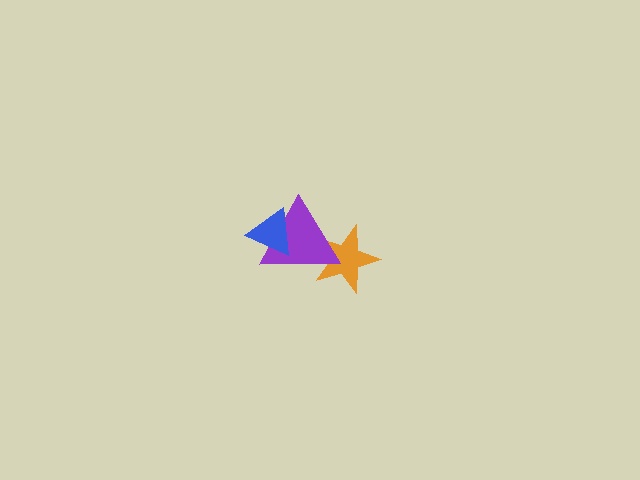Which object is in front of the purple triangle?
The blue triangle is in front of the purple triangle.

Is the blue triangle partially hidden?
No, no other shape covers it.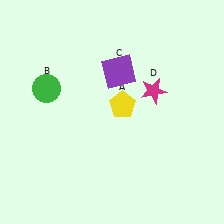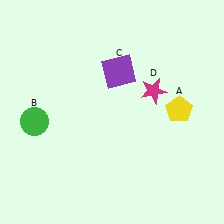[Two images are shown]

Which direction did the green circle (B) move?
The green circle (B) moved down.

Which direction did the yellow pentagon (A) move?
The yellow pentagon (A) moved right.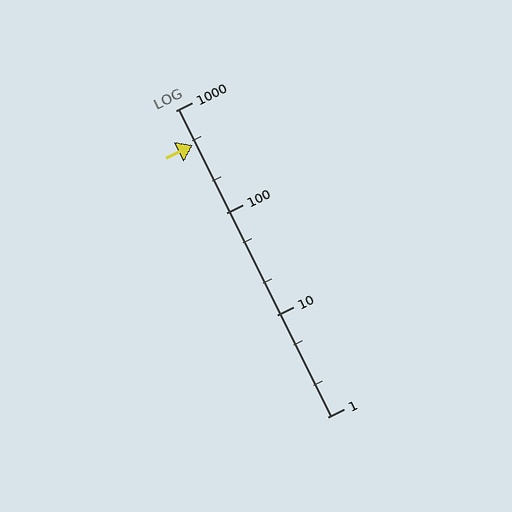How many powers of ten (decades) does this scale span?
The scale spans 3 decades, from 1 to 1000.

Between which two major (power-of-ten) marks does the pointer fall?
The pointer is between 100 and 1000.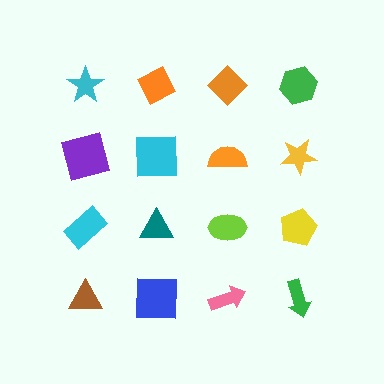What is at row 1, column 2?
An orange diamond.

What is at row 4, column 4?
A green arrow.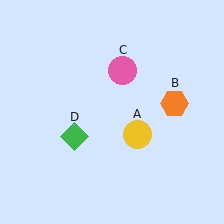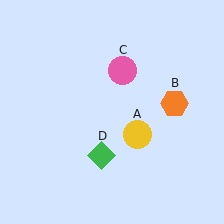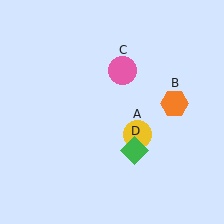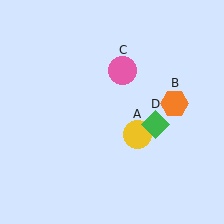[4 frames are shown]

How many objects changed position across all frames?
1 object changed position: green diamond (object D).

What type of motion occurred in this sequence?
The green diamond (object D) rotated counterclockwise around the center of the scene.